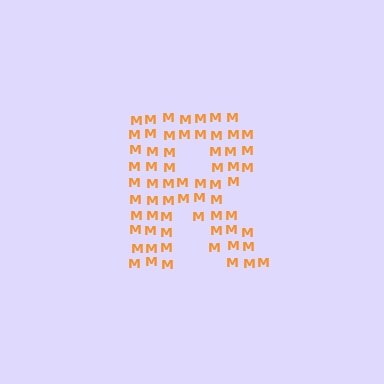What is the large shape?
The large shape is the letter R.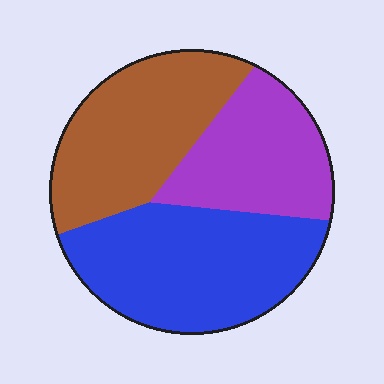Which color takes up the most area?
Blue, at roughly 40%.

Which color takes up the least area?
Purple, at roughly 25%.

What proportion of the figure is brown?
Brown takes up about one third (1/3) of the figure.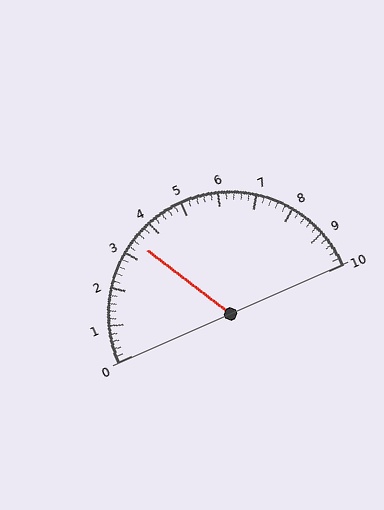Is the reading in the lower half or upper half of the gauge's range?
The reading is in the lower half of the range (0 to 10).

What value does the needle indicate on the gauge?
The needle indicates approximately 3.4.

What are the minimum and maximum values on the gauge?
The gauge ranges from 0 to 10.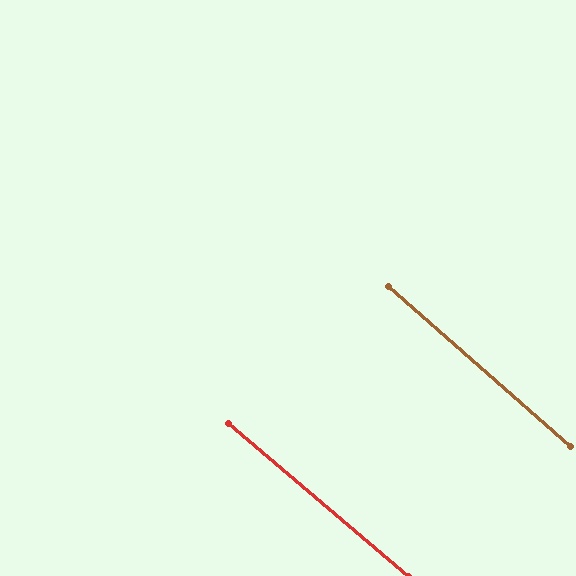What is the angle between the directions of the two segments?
Approximately 1 degree.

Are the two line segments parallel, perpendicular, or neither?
Parallel — their directions differ by only 0.9°.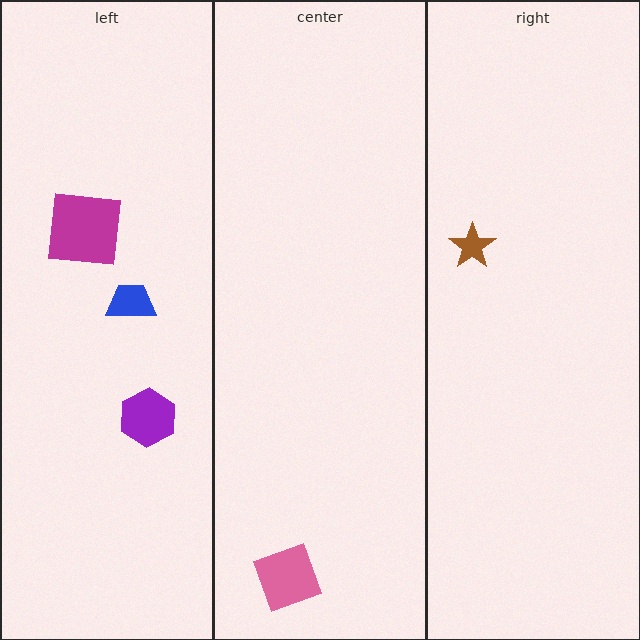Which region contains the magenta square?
The left region.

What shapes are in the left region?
The purple hexagon, the blue trapezoid, the magenta square.